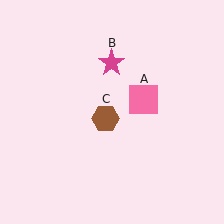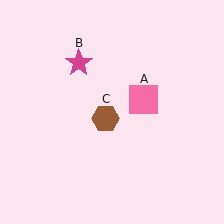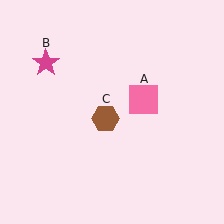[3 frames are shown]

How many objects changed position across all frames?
1 object changed position: magenta star (object B).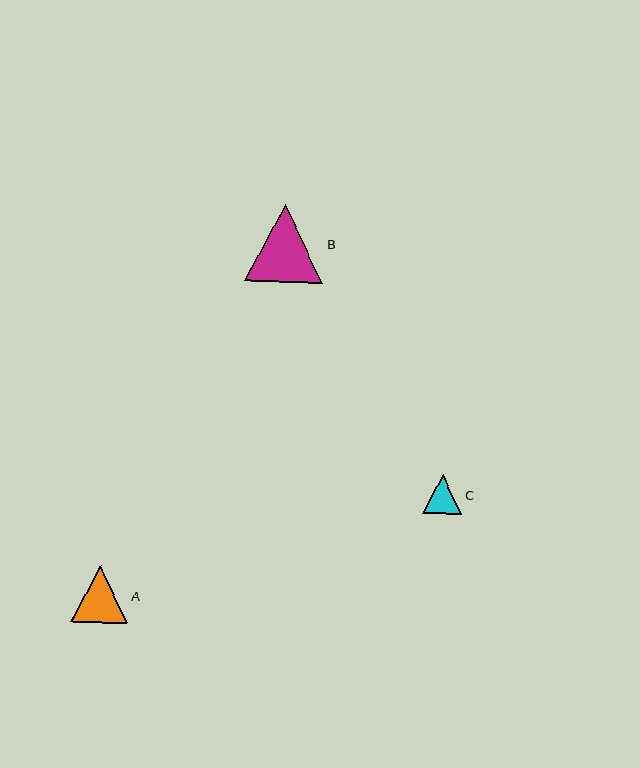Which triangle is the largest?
Triangle B is the largest with a size of approximately 78 pixels.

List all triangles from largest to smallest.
From largest to smallest: B, A, C.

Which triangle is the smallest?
Triangle C is the smallest with a size of approximately 39 pixels.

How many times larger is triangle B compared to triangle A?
Triangle B is approximately 1.4 times the size of triangle A.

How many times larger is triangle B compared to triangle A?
Triangle B is approximately 1.4 times the size of triangle A.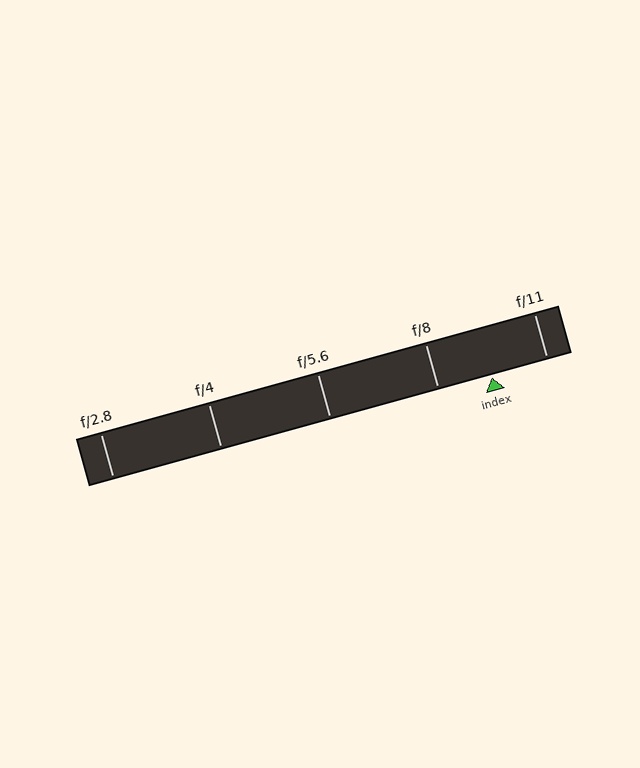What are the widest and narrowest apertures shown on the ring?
The widest aperture shown is f/2.8 and the narrowest is f/11.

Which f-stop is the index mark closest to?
The index mark is closest to f/8.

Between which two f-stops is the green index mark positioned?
The index mark is between f/8 and f/11.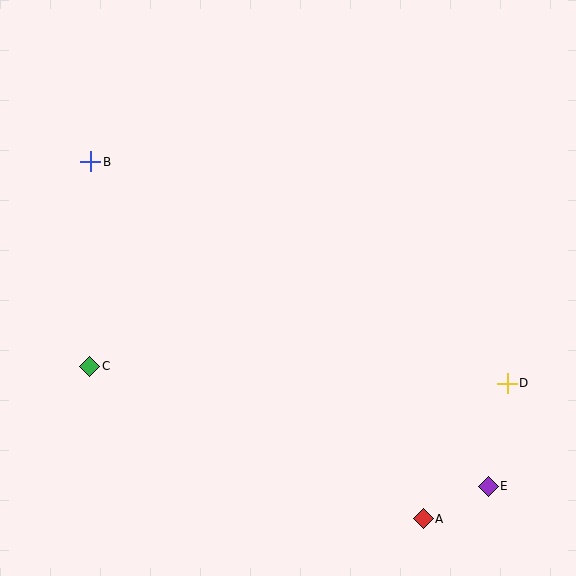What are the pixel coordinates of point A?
Point A is at (423, 519).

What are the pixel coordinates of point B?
Point B is at (91, 162).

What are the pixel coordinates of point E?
Point E is at (488, 486).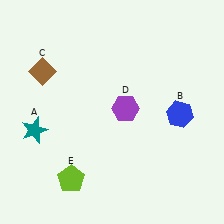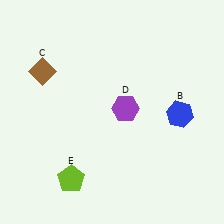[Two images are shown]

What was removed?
The teal star (A) was removed in Image 2.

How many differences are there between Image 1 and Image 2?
There is 1 difference between the two images.